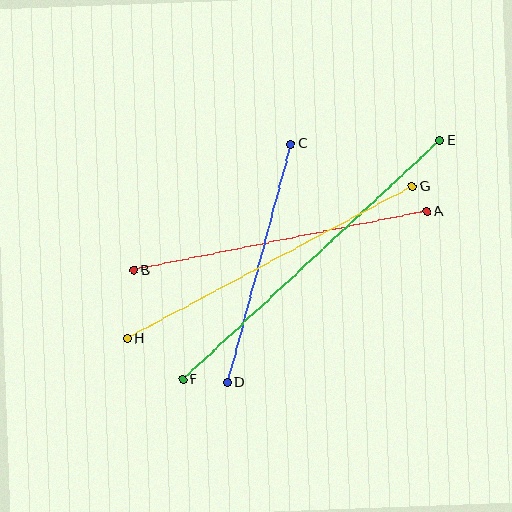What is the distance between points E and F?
The distance is approximately 351 pixels.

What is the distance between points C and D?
The distance is approximately 247 pixels.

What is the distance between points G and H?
The distance is approximately 323 pixels.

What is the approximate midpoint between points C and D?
The midpoint is at approximately (259, 263) pixels.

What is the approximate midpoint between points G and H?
The midpoint is at approximately (270, 263) pixels.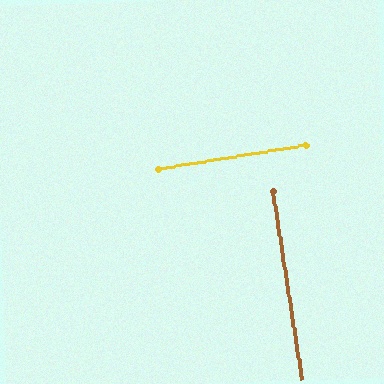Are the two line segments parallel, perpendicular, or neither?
Perpendicular — they meet at approximately 90°.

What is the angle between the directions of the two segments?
Approximately 90 degrees.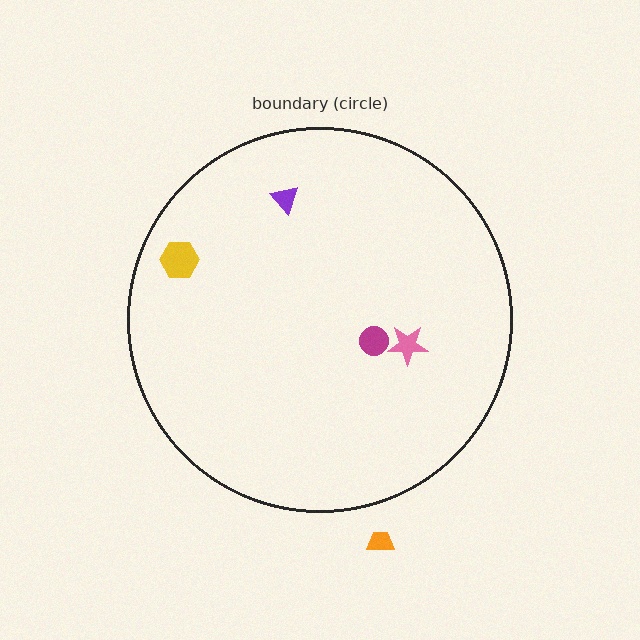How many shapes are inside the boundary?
4 inside, 1 outside.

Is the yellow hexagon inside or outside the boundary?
Inside.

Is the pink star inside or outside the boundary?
Inside.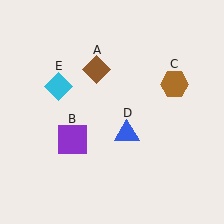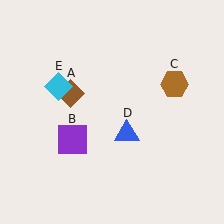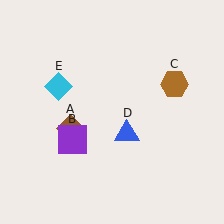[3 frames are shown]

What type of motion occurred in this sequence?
The brown diamond (object A) rotated counterclockwise around the center of the scene.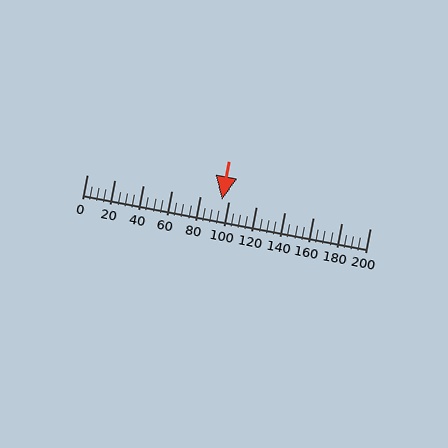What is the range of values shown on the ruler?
The ruler shows values from 0 to 200.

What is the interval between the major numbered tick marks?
The major tick marks are spaced 20 units apart.